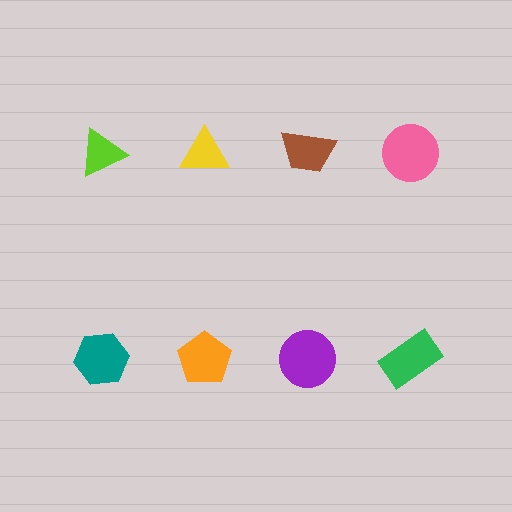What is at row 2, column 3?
A purple circle.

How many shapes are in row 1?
4 shapes.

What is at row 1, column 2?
A yellow triangle.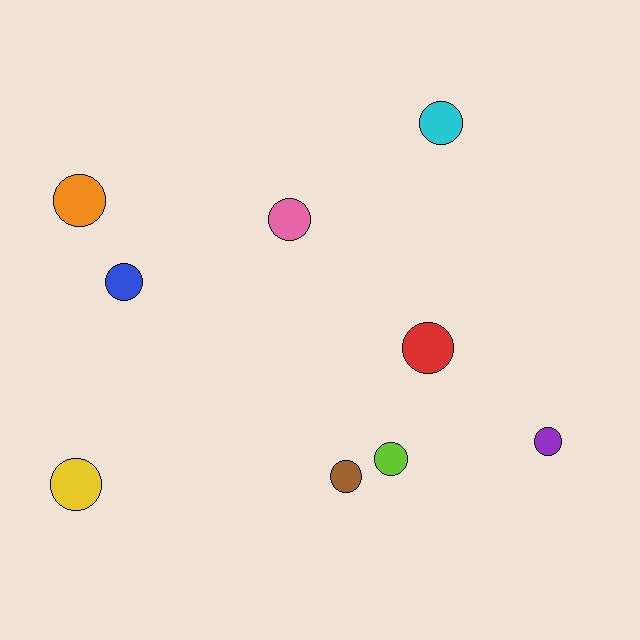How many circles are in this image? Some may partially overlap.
There are 9 circles.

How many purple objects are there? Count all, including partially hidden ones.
There is 1 purple object.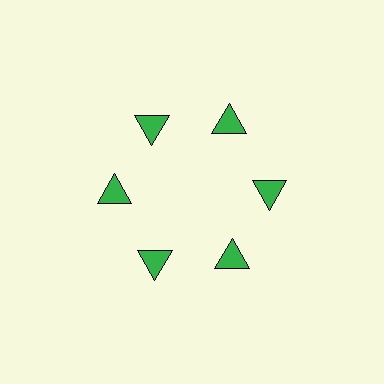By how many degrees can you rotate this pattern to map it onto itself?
The pattern maps onto itself every 60 degrees of rotation.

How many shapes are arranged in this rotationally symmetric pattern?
There are 6 shapes, arranged in 6 groups of 1.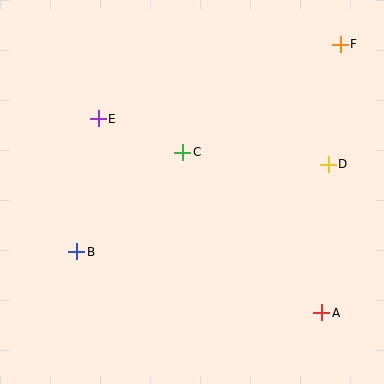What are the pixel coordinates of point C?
Point C is at (183, 152).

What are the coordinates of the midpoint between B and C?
The midpoint between B and C is at (130, 202).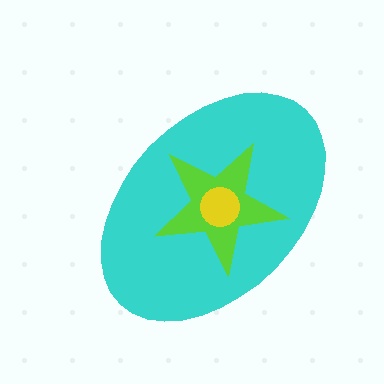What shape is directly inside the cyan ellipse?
The lime star.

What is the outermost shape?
The cyan ellipse.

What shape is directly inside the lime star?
The yellow circle.